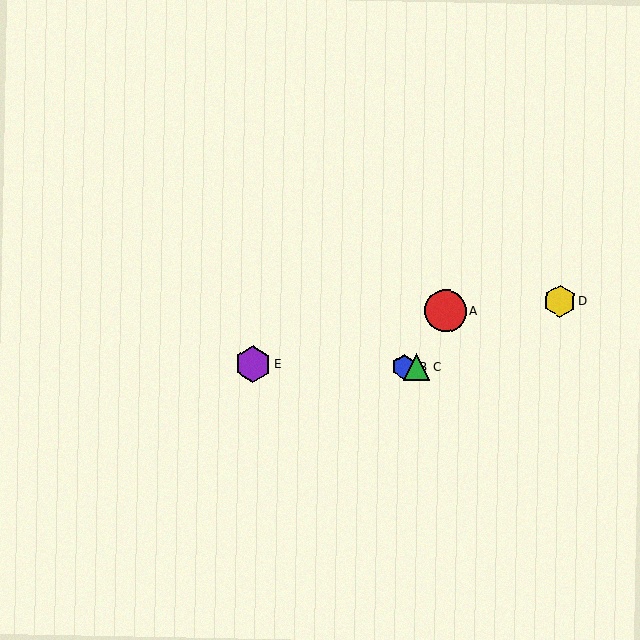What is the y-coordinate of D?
Object D is at y≈301.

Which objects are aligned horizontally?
Objects B, C, E are aligned horizontally.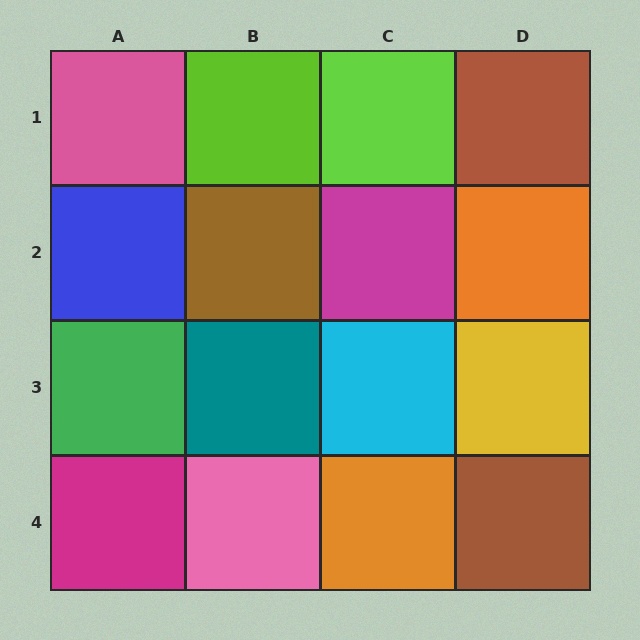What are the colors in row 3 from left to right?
Green, teal, cyan, yellow.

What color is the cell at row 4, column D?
Brown.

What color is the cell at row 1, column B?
Lime.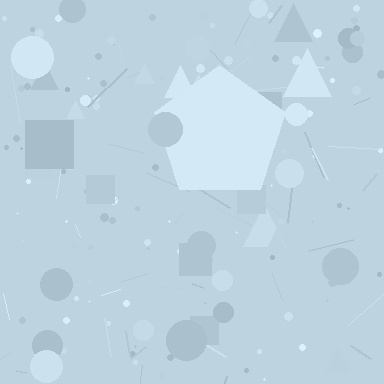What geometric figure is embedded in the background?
A pentagon is embedded in the background.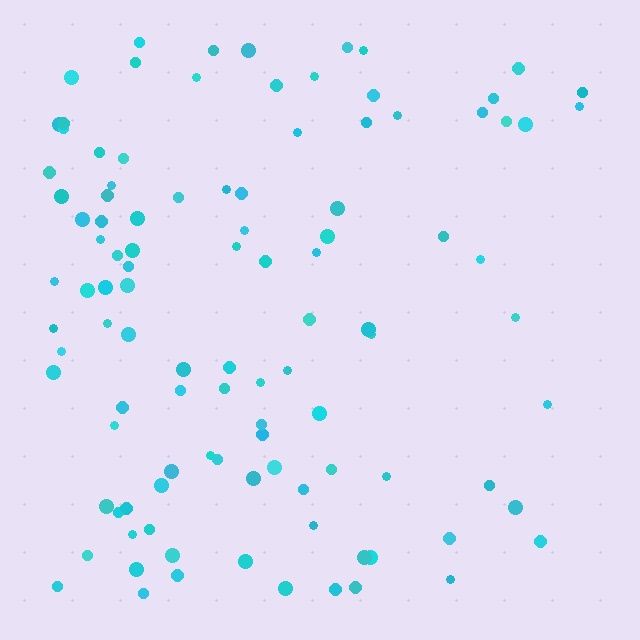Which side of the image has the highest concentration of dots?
The left.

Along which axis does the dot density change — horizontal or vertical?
Horizontal.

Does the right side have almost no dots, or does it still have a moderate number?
Still a moderate number, just noticeably fewer than the left.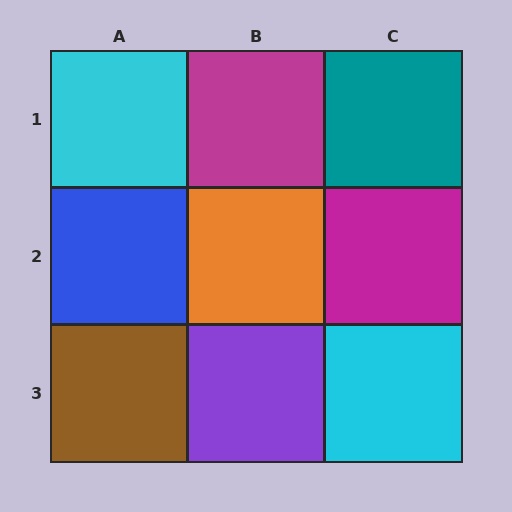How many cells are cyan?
2 cells are cyan.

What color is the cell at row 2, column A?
Blue.